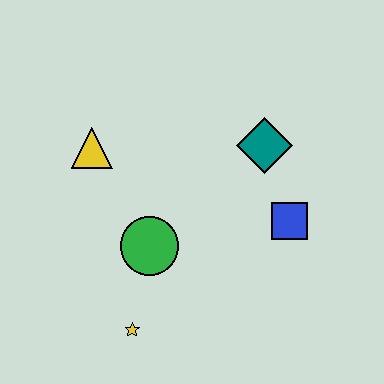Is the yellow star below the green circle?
Yes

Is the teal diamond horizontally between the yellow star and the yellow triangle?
No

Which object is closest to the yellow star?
The green circle is closest to the yellow star.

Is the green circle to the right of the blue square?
No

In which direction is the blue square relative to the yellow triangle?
The blue square is to the right of the yellow triangle.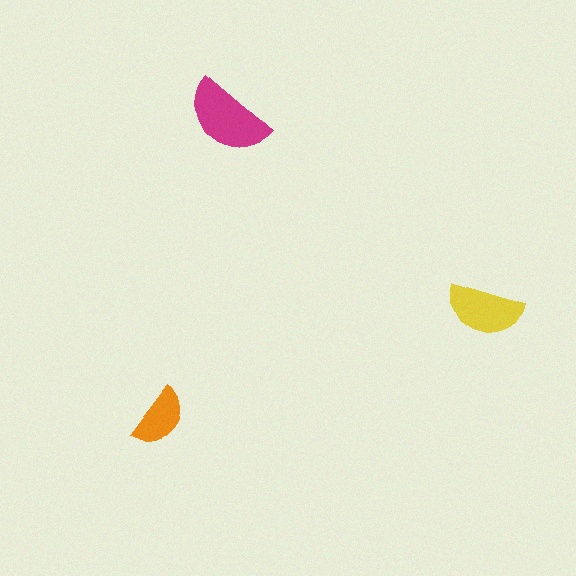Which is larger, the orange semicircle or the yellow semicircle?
The yellow one.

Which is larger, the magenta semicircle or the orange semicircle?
The magenta one.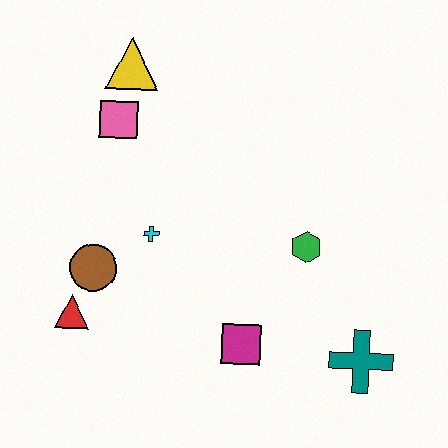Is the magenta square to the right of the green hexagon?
No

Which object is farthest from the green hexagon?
The yellow triangle is farthest from the green hexagon.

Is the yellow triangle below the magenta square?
No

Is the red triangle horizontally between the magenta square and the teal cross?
No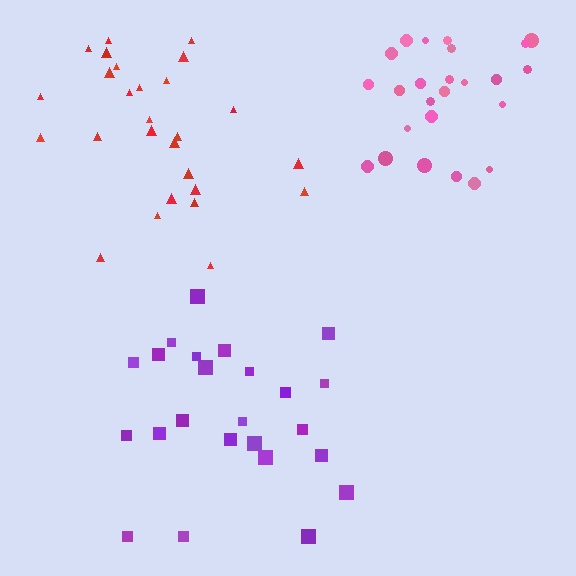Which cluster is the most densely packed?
Pink.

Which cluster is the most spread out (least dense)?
Purple.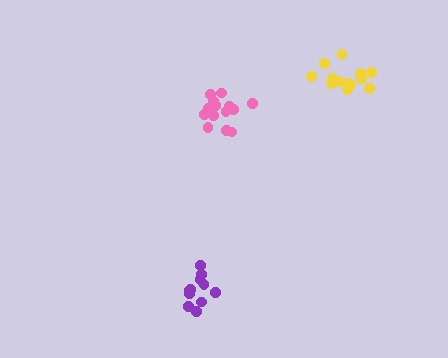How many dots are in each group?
Group 1: 11 dots, Group 2: 14 dots, Group 3: 14 dots (39 total).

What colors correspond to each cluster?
The clusters are colored: purple, pink, yellow.